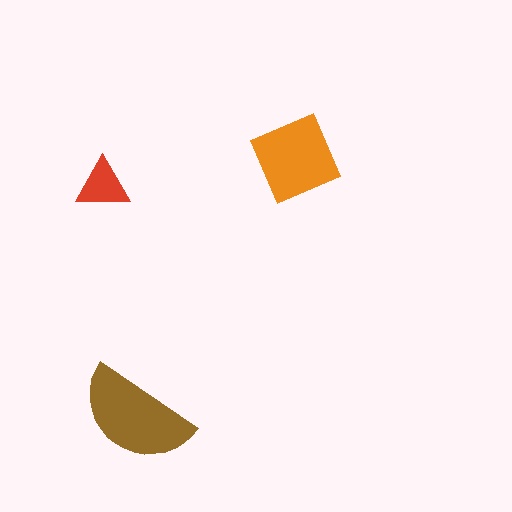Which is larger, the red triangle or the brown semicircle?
The brown semicircle.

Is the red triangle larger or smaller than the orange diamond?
Smaller.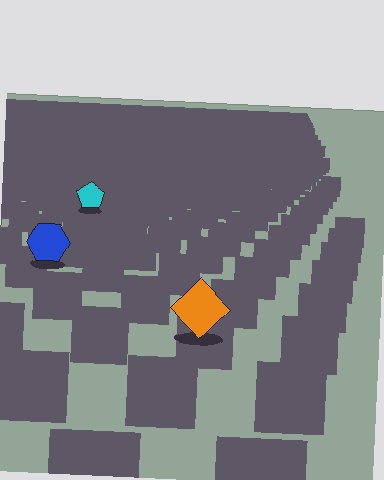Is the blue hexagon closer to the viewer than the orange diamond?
No. The orange diamond is closer — you can tell from the texture gradient: the ground texture is coarser near it.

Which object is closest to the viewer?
The orange diamond is closest. The texture marks near it are larger and more spread out.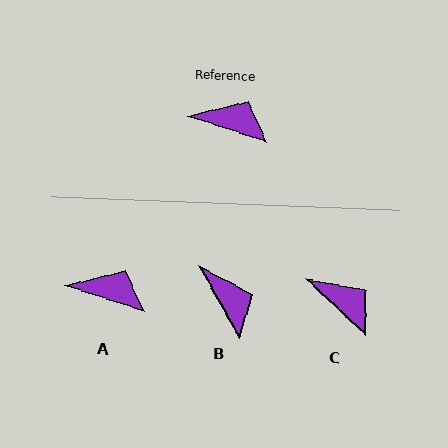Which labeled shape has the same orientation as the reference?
A.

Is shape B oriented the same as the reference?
No, it is off by about 42 degrees.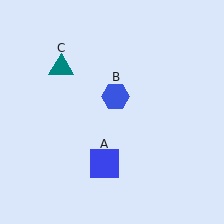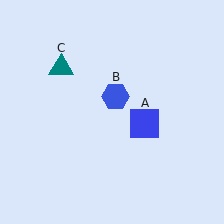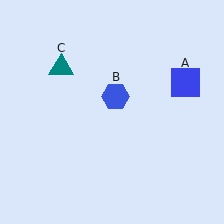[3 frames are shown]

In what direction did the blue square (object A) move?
The blue square (object A) moved up and to the right.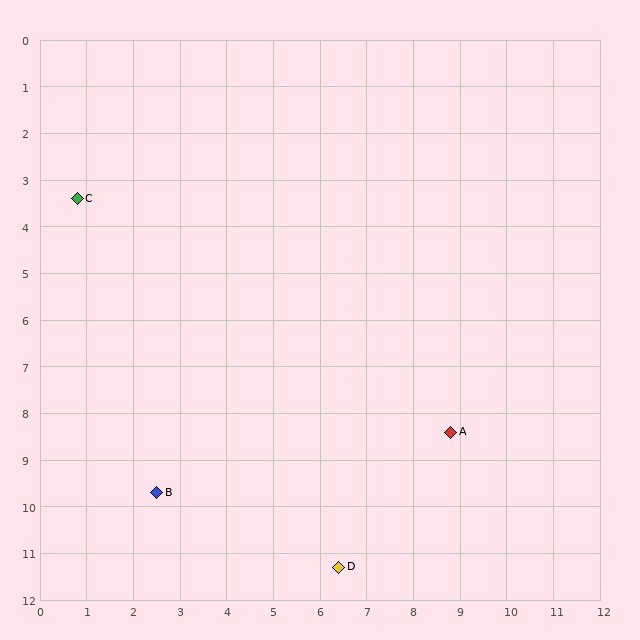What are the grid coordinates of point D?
Point D is at approximately (6.4, 11.3).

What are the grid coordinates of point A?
Point A is at approximately (8.8, 8.4).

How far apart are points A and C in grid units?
Points A and C are about 9.4 grid units apart.